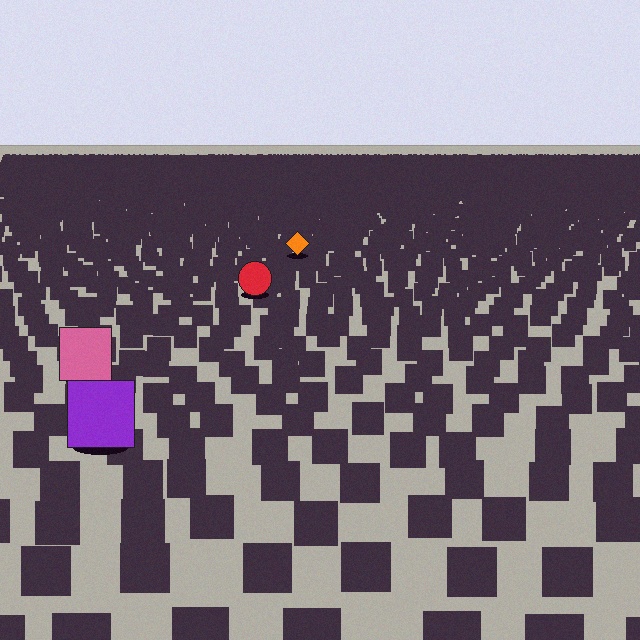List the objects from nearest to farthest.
From nearest to farthest: the purple square, the pink square, the red circle, the orange diamond.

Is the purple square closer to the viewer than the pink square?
Yes. The purple square is closer — you can tell from the texture gradient: the ground texture is coarser near it.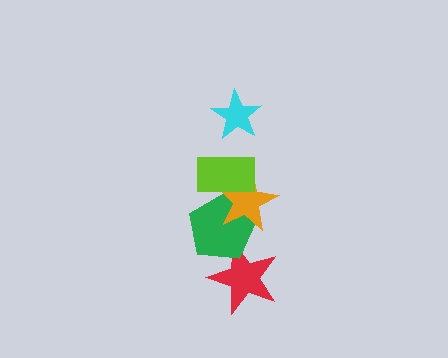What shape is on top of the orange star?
The lime rectangle is on top of the orange star.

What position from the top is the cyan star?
The cyan star is 1st from the top.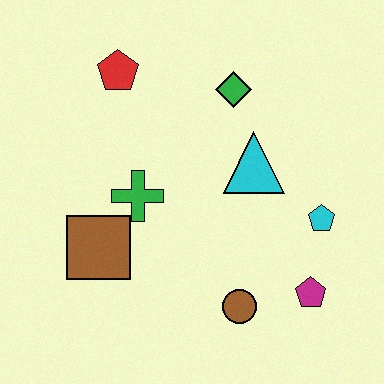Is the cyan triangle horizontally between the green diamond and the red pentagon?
No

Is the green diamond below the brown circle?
No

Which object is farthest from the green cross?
The magenta pentagon is farthest from the green cross.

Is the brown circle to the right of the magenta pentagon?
No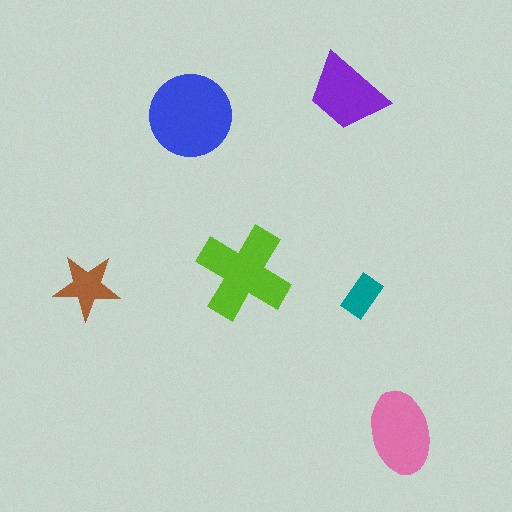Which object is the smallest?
The teal rectangle.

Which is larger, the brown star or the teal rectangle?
The brown star.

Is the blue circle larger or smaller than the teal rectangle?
Larger.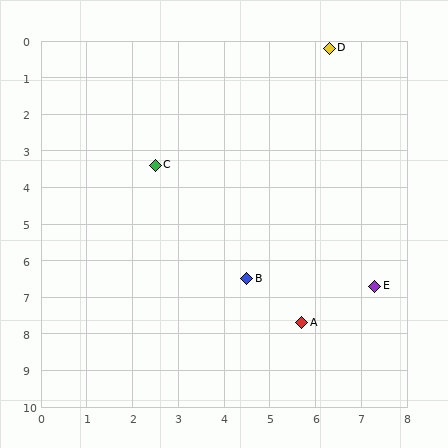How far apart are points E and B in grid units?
Points E and B are about 2.8 grid units apart.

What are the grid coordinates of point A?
Point A is at approximately (5.7, 7.7).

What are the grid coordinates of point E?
Point E is at approximately (7.3, 6.7).